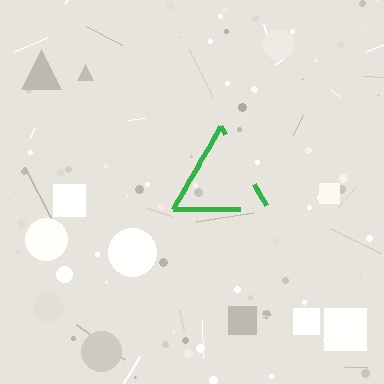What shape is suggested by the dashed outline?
The dashed outline suggests a triangle.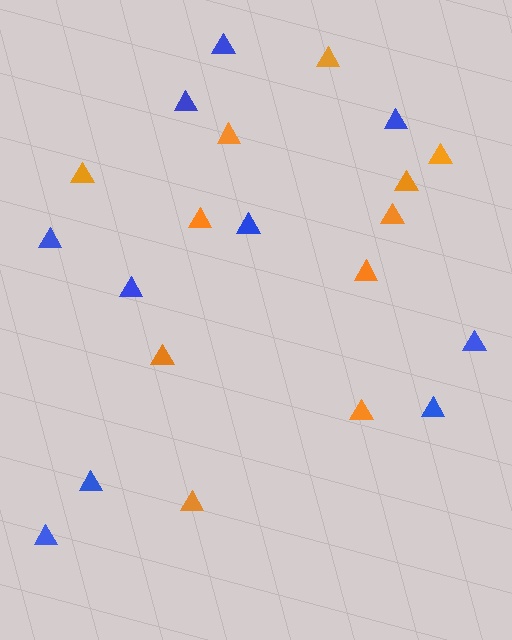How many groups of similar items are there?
There are 2 groups: one group of blue triangles (10) and one group of orange triangles (11).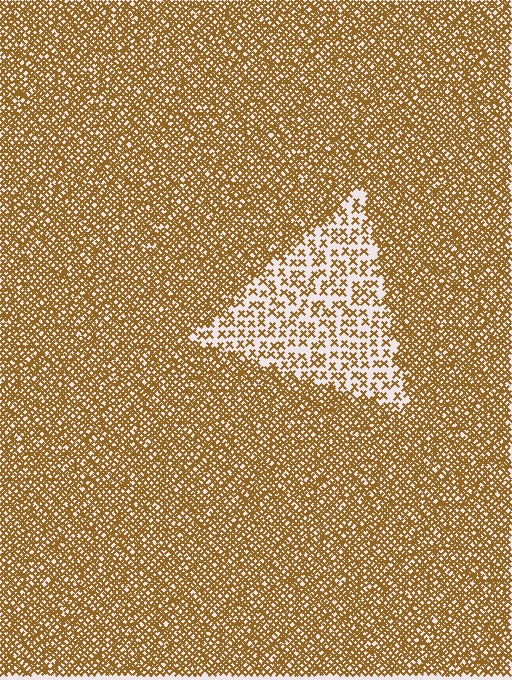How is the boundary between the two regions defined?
The boundary is defined by a change in element density (approximately 2.7x ratio). All elements are the same color, size, and shape.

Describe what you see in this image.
The image contains small brown elements arranged at two different densities. A triangle-shaped region is visible where the elements are less densely packed than the surrounding area.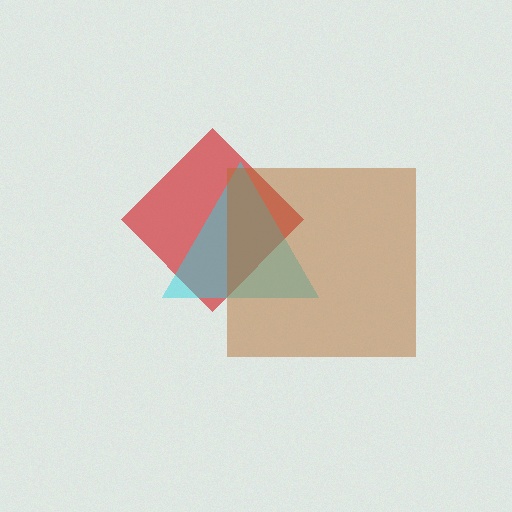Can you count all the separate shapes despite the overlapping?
Yes, there are 3 separate shapes.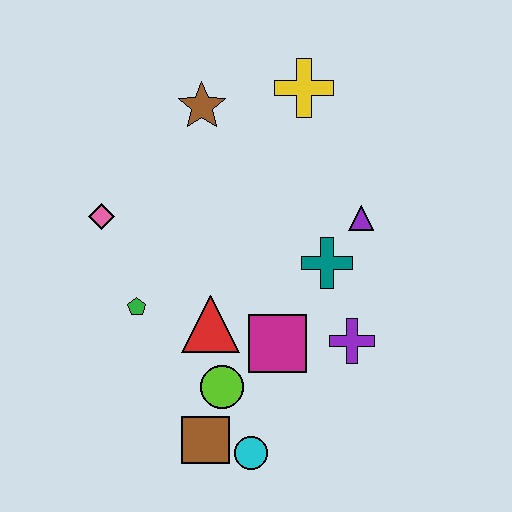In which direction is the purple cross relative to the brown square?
The purple cross is to the right of the brown square.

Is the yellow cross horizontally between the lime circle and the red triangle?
No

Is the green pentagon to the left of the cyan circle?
Yes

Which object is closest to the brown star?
The yellow cross is closest to the brown star.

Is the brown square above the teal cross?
No